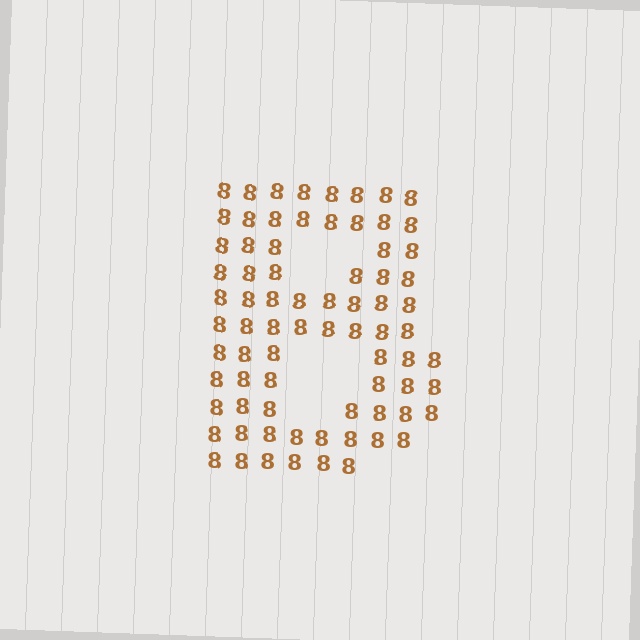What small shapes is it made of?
It is made of small digit 8's.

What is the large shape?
The large shape is the letter B.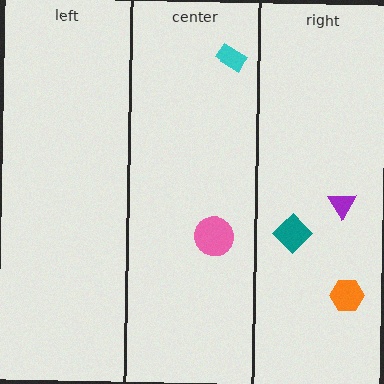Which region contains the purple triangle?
The right region.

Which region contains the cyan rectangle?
The center region.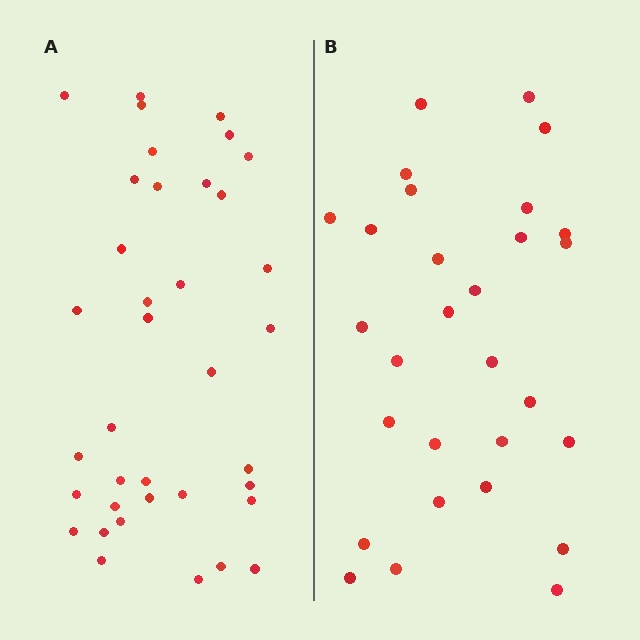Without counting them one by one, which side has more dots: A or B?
Region A (the left region) has more dots.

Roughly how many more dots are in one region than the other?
Region A has roughly 8 or so more dots than region B.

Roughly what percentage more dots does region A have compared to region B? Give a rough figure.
About 30% more.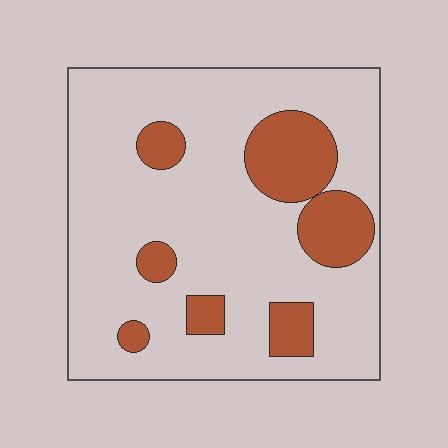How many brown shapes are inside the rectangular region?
7.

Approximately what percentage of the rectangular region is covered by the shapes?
Approximately 20%.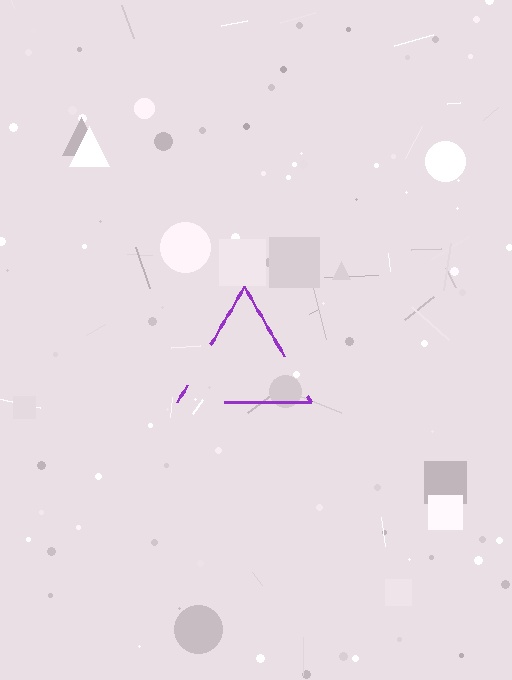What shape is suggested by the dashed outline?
The dashed outline suggests a triangle.